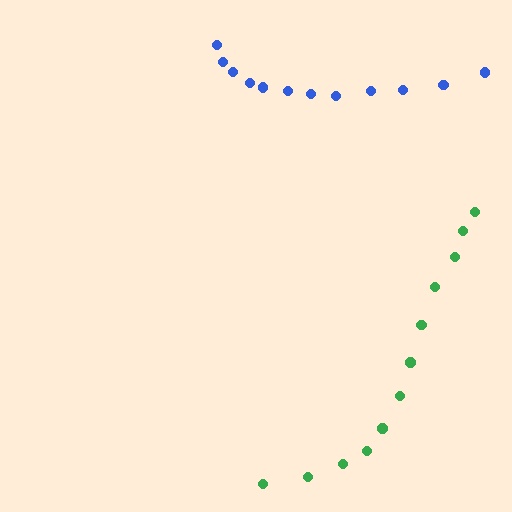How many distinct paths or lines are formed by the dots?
There are 2 distinct paths.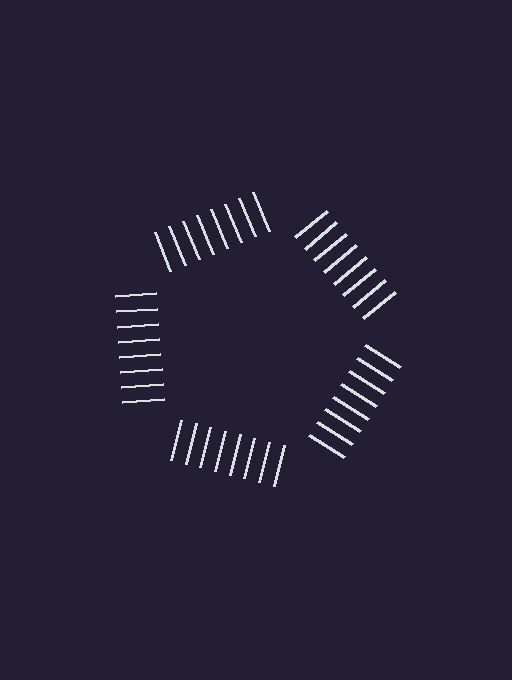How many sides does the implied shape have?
5 sides — the line-ends trace a pentagon.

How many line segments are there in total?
40 — 8 along each of the 5 edges.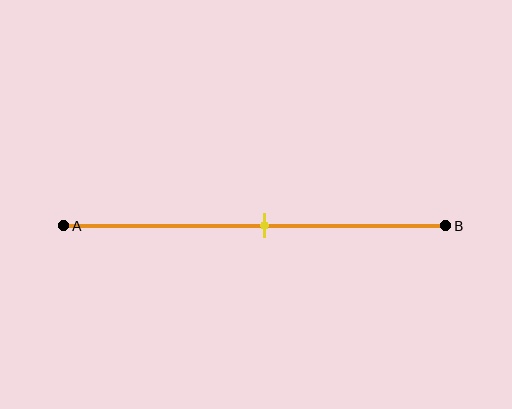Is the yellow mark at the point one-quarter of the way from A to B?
No, the mark is at about 55% from A, not at the 25% one-quarter point.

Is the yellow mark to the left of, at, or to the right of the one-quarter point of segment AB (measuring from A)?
The yellow mark is to the right of the one-quarter point of segment AB.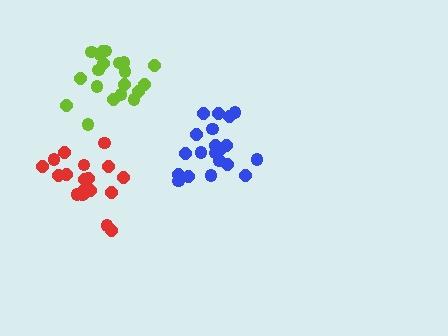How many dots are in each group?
Group 1: 19 dots, Group 2: 20 dots, Group 3: 20 dots (59 total).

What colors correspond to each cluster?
The clusters are colored: red, blue, lime.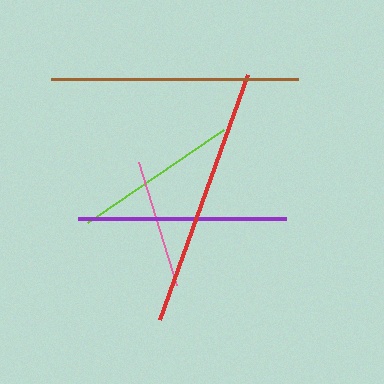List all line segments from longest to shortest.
From longest to shortest: red, brown, purple, lime, pink.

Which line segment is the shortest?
The pink line is the shortest at approximately 129 pixels.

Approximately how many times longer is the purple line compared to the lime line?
The purple line is approximately 1.3 times the length of the lime line.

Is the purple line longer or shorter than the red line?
The red line is longer than the purple line.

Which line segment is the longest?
The red line is the longest at approximately 260 pixels.